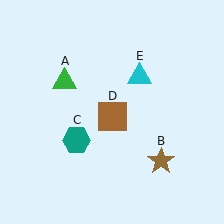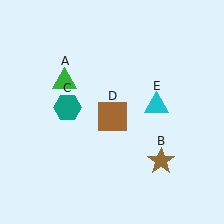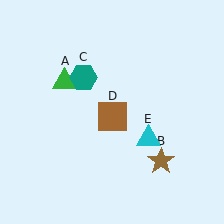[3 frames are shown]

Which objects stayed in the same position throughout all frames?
Green triangle (object A) and brown star (object B) and brown square (object D) remained stationary.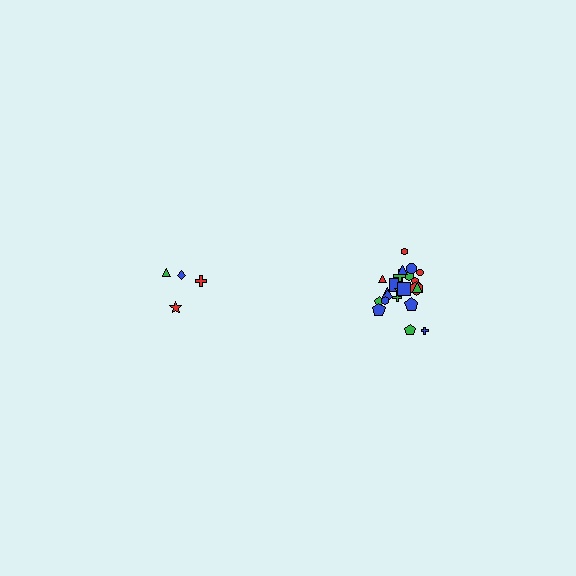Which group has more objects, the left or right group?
The right group.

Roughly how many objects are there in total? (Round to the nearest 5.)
Roughly 30 objects in total.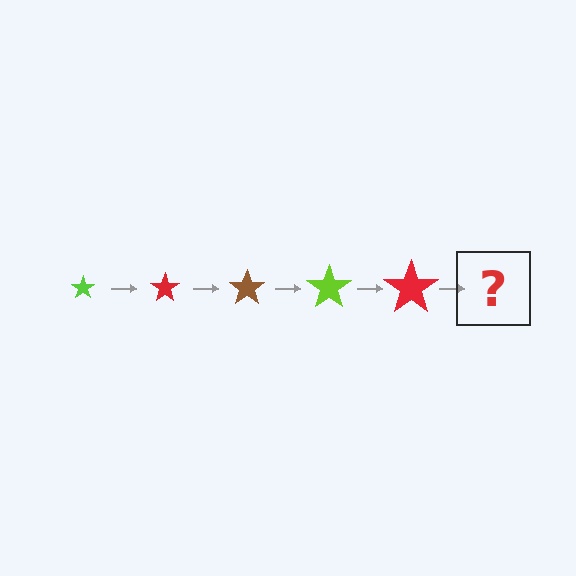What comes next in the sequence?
The next element should be a brown star, larger than the previous one.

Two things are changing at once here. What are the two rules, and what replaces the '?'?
The two rules are that the star grows larger each step and the color cycles through lime, red, and brown. The '?' should be a brown star, larger than the previous one.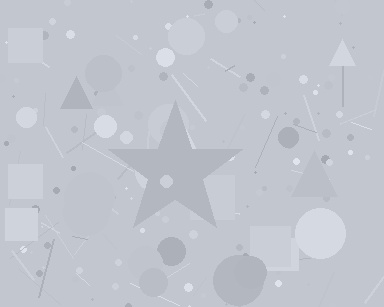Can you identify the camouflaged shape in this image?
The camouflaged shape is a star.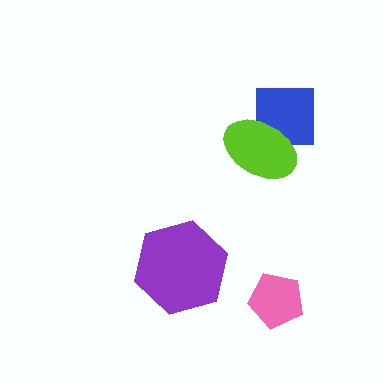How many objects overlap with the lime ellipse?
1 object overlaps with the lime ellipse.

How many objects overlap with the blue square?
1 object overlaps with the blue square.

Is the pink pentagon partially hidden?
No, no other shape covers it.